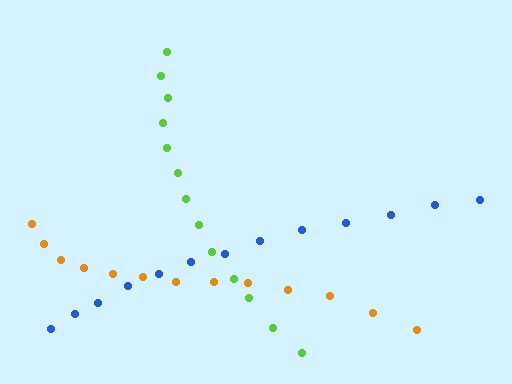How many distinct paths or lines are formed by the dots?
There are 3 distinct paths.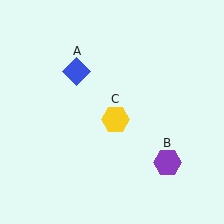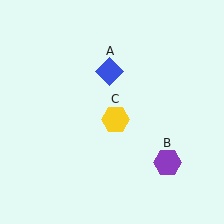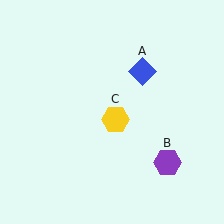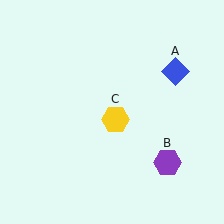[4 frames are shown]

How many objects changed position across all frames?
1 object changed position: blue diamond (object A).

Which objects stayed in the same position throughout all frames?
Purple hexagon (object B) and yellow hexagon (object C) remained stationary.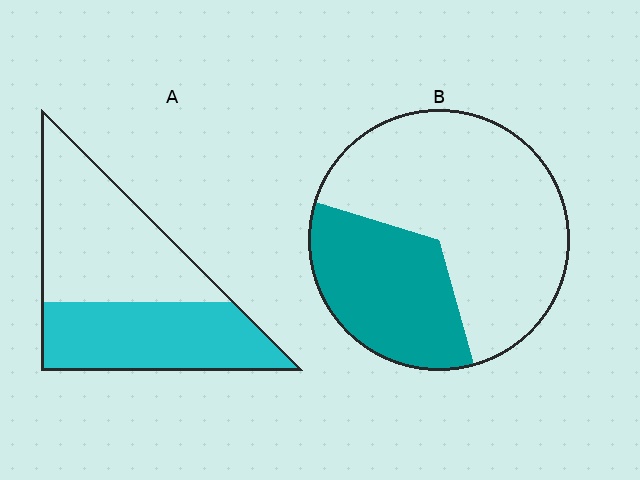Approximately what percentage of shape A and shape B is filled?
A is approximately 45% and B is approximately 35%.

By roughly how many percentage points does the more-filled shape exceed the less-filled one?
By roughly 10 percentage points (A over B).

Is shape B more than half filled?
No.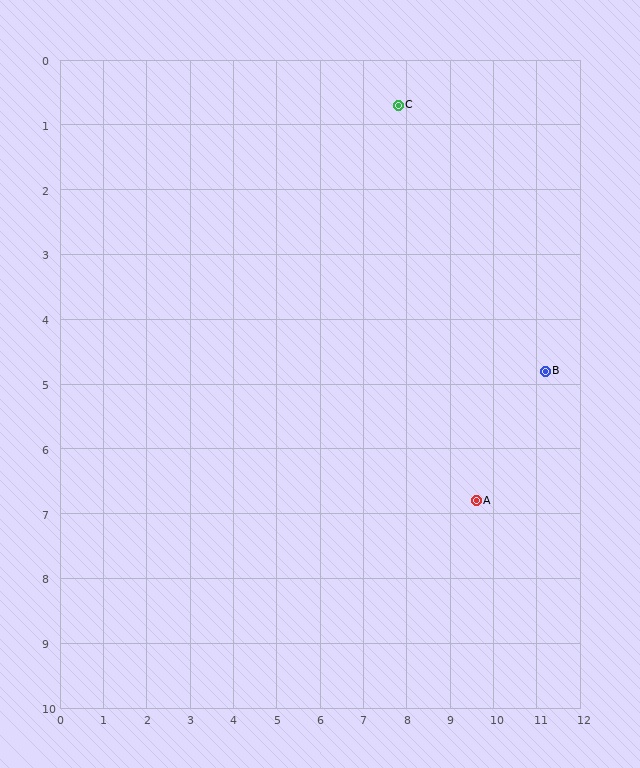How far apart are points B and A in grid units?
Points B and A are about 2.6 grid units apart.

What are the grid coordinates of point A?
Point A is at approximately (9.6, 6.8).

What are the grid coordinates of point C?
Point C is at approximately (7.8, 0.7).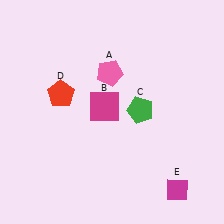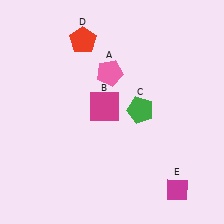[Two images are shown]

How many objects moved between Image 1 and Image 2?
1 object moved between the two images.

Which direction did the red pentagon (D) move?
The red pentagon (D) moved up.